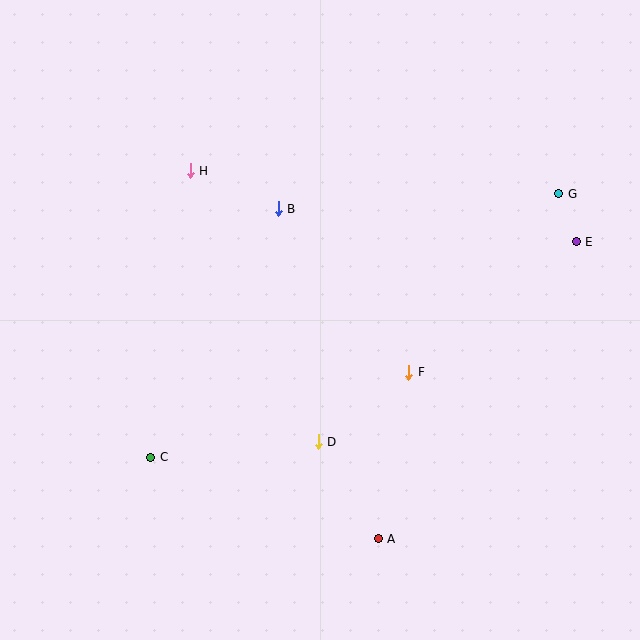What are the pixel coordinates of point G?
Point G is at (559, 194).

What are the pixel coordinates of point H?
Point H is at (190, 171).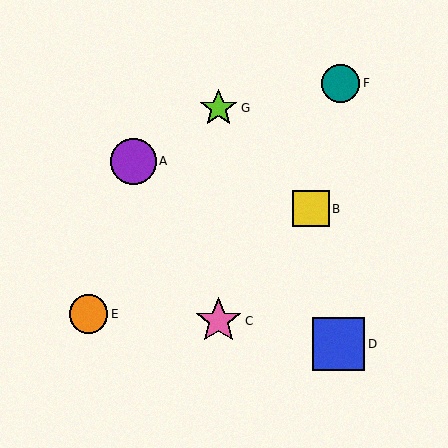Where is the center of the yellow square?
The center of the yellow square is at (311, 209).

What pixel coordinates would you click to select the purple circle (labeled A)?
Click at (133, 161) to select the purple circle A.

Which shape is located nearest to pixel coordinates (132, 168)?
The purple circle (labeled A) at (133, 161) is nearest to that location.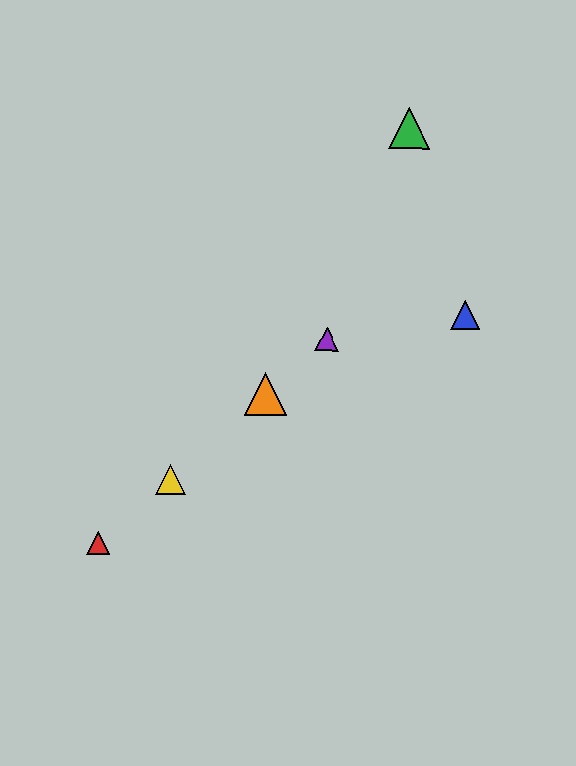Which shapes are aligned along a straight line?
The red triangle, the yellow triangle, the purple triangle, the orange triangle are aligned along a straight line.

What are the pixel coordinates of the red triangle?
The red triangle is at (98, 543).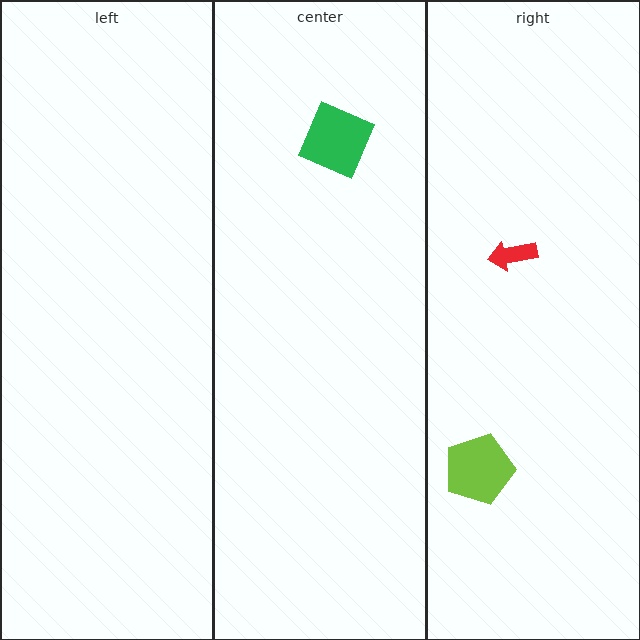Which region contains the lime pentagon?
The right region.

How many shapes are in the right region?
2.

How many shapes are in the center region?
1.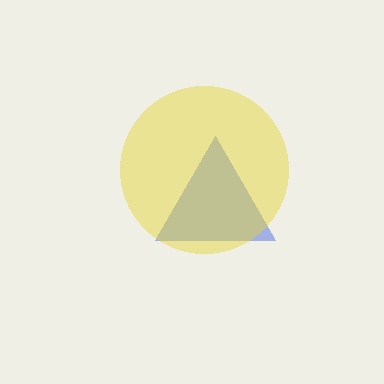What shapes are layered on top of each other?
The layered shapes are: a blue triangle, a yellow circle.